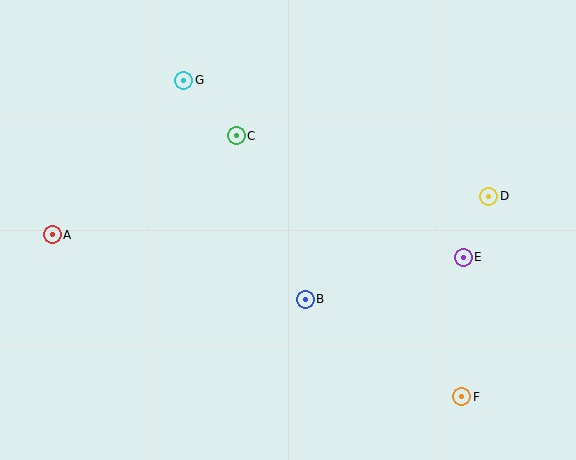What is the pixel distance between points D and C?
The distance between D and C is 259 pixels.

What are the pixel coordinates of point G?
Point G is at (184, 80).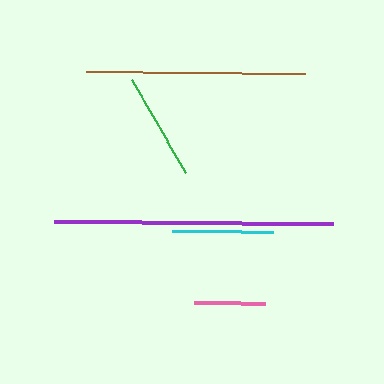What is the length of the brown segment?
The brown segment is approximately 219 pixels long.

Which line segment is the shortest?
The pink line is the shortest at approximately 71 pixels.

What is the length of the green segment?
The green segment is approximately 107 pixels long.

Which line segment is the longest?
The purple line is the longest at approximately 279 pixels.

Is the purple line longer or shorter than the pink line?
The purple line is longer than the pink line.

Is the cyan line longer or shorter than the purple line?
The purple line is longer than the cyan line.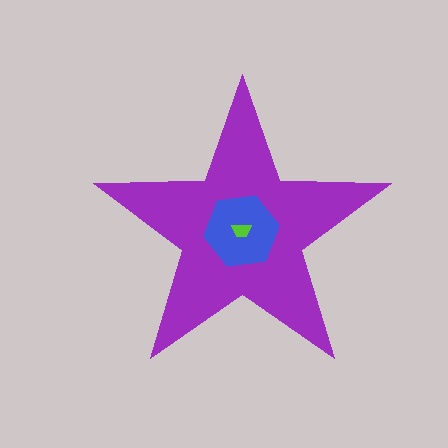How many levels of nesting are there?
3.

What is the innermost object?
The lime trapezoid.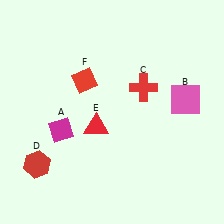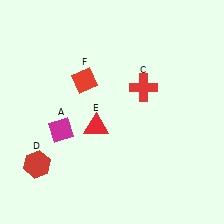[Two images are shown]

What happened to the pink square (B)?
The pink square (B) was removed in Image 2. It was in the top-right area of Image 1.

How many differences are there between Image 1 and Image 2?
There is 1 difference between the two images.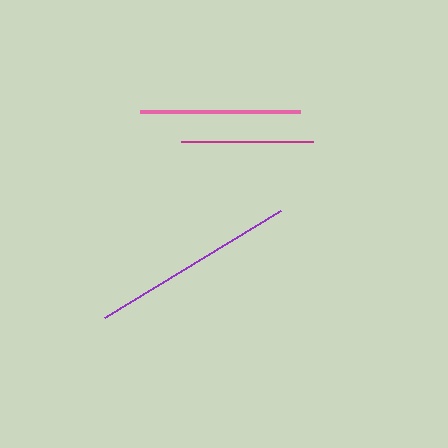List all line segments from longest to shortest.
From longest to shortest: purple, pink, magenta.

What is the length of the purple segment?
The purple segment is approximately 205 pixels long.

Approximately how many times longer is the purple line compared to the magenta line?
The purple line is approximately 1.6 times the length of the magenta line.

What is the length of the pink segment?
The pink segment is approximately 160 pixels long.